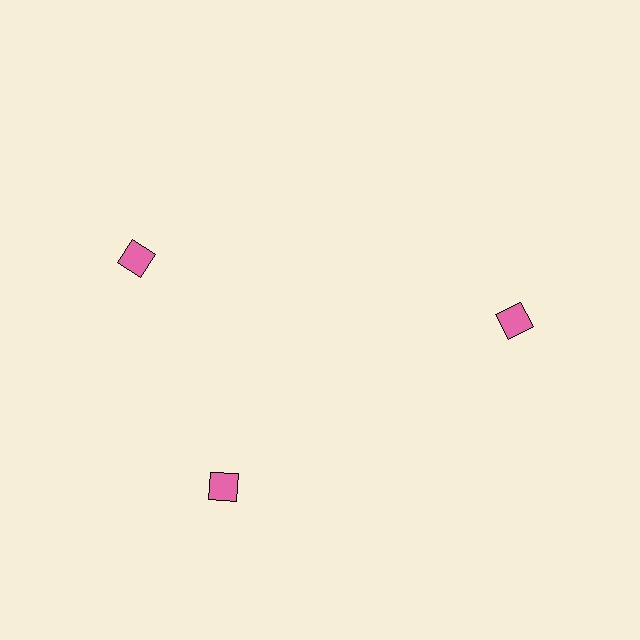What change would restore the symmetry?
The symmetry would be restored by rotating it back into even spacing with its neighbors so that all 3 squares sit at equal angles and equal distance from the center.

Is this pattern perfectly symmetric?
No. The 3 pink squares are arranged in a ring, but one element near the 11 o'clock position is rotated out of alignment along the ring, breaking the 3-fold rotational symmetry.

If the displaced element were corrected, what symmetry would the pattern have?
It would have 3-fold rotational symmetry — the pattern would map onto itself every 120 degrees.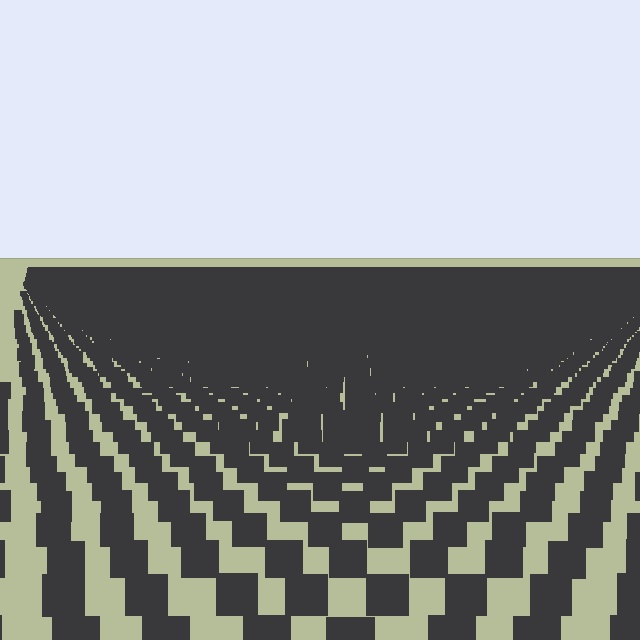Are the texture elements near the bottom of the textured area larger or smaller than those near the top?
Larger. Near the bottom, elements are closer to the viewer and appear at a bigger on-screen size.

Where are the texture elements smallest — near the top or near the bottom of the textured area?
Near the top.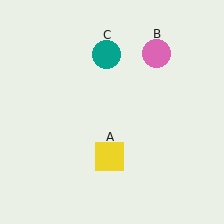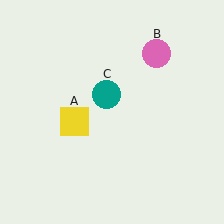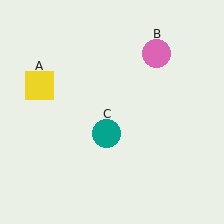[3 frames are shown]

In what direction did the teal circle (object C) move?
The teal circle (object C) moved down.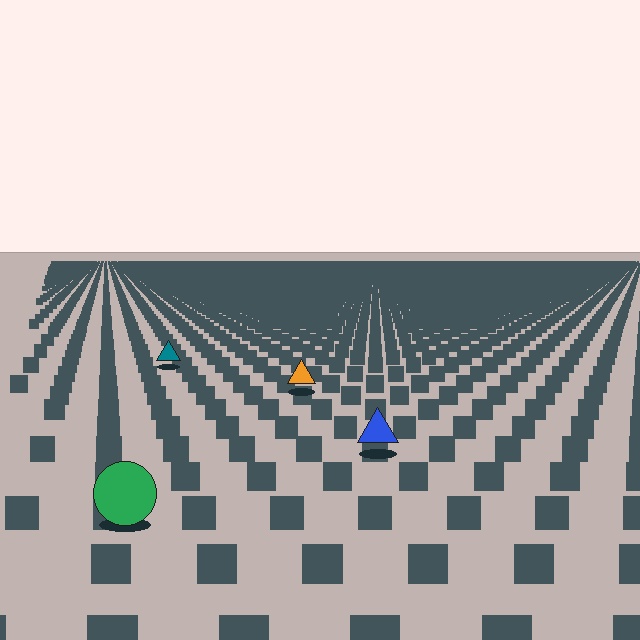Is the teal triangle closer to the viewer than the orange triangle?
No. The orange triangle is closer — you can tell from the texture gradient: the ground texture is coarser near it.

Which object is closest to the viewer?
The green circle is closest. The texture marks near it are larger and more spread out.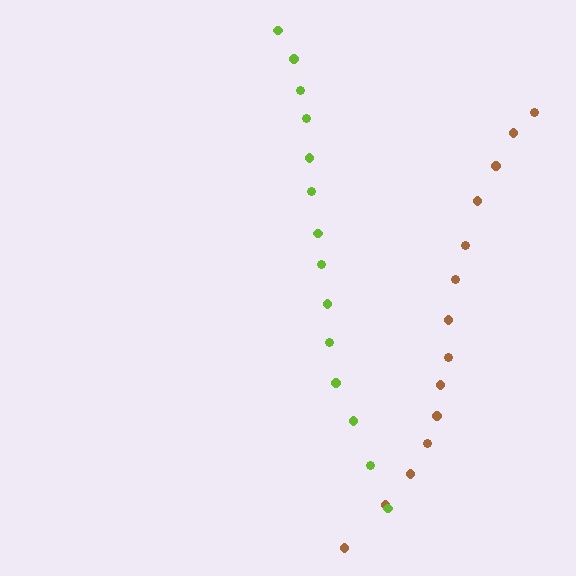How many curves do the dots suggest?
There are 2 distinct paths.